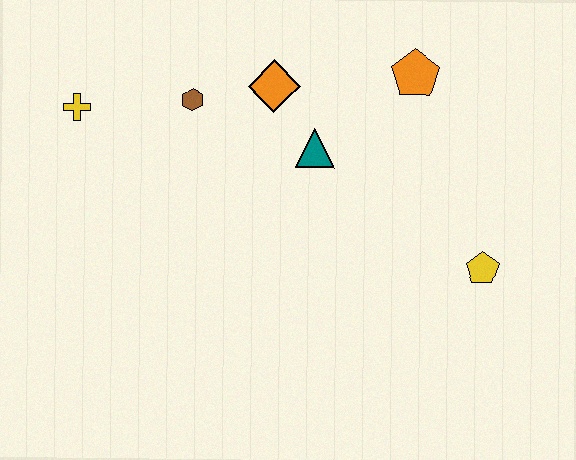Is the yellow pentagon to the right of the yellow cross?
Yes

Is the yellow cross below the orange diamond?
Yes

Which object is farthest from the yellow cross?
The yellow pentagon is farthest from the yellow cross.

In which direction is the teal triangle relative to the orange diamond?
The teal triangle is below the orange diamond.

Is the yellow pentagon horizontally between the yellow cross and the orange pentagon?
No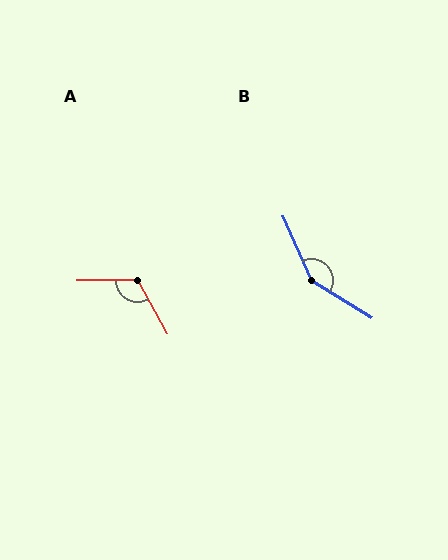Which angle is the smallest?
A, at approximately 118 degrees.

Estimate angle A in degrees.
Approximately 118 degrees.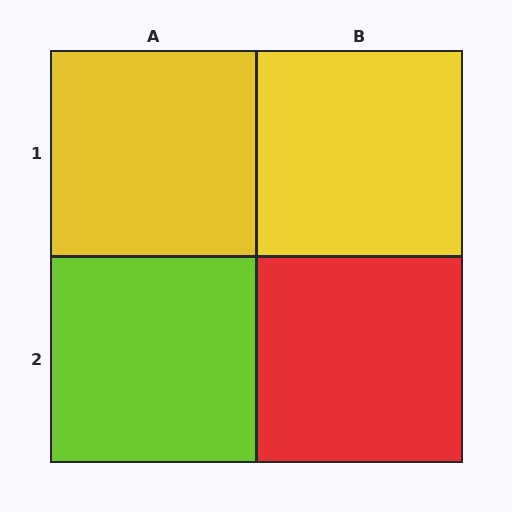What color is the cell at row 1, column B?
Yellow.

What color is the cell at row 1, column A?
Yellow.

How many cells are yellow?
2 cells are yellow.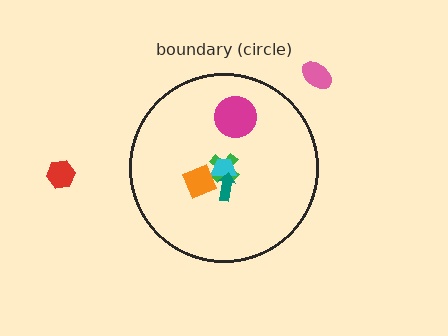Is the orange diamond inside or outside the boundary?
Inside.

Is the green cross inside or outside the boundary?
Inside.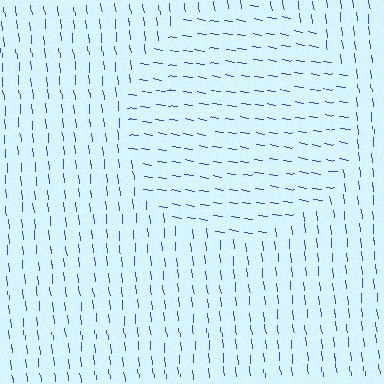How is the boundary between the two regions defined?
The boundary is defined purely by a change in line orientation (approximately 76 degrees difference). All lines are the same color and thickness.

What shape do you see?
I see a circle.